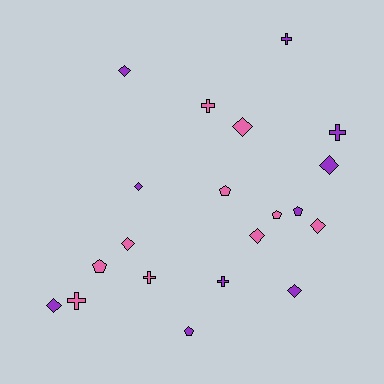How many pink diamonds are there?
There are 4 pink diamonds.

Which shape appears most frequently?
Diamond, with 9 objects.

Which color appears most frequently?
Purple, with 10 objects.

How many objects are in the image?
There are 20 objects.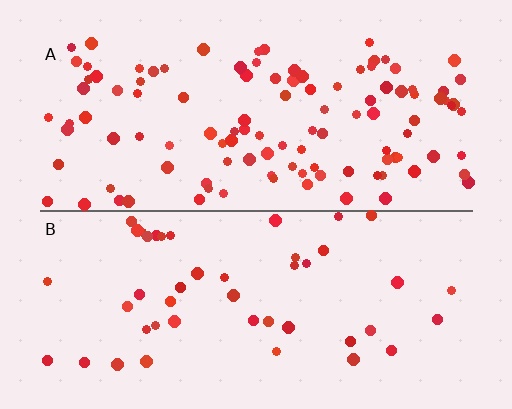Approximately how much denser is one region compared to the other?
Approximately 2.5× — region A over region B.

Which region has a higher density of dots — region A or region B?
A (the top).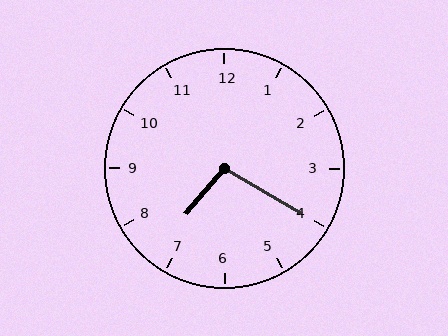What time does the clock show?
7:20.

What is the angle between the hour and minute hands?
Approximately 100 degrees.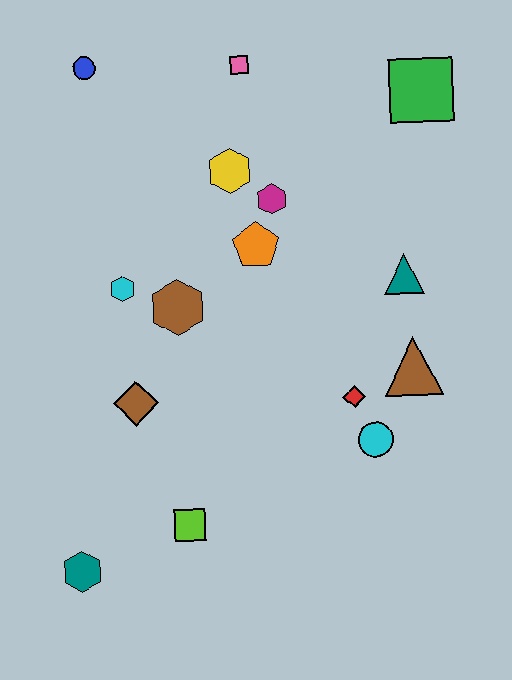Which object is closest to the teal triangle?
The brown triangle is closest to the teal triangle.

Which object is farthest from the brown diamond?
The green square is farthest from the brown diamond.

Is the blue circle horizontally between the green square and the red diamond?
No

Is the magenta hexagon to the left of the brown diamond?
No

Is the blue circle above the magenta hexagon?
Yes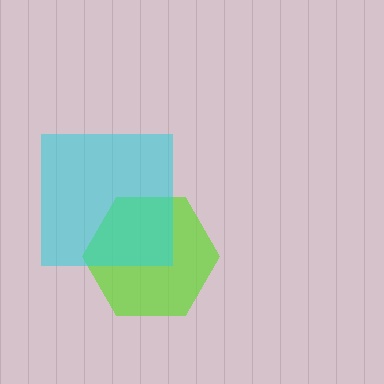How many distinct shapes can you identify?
There are 2 distinct shapes: a lime hexagon, a cyan square.